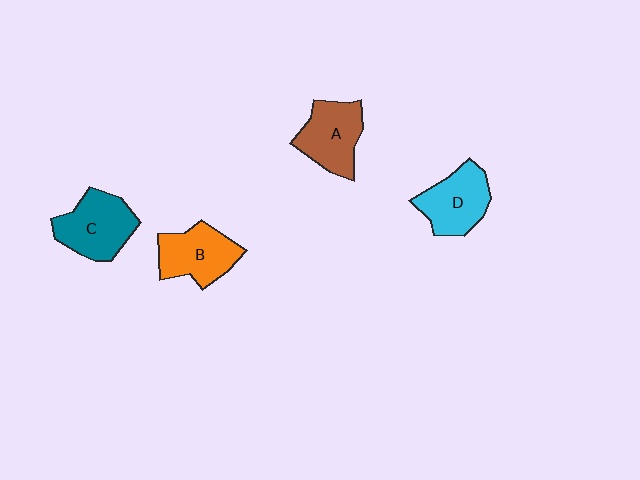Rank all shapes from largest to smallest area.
From largest to smallest: C (teal), B (orange), A (brown), D (cyan).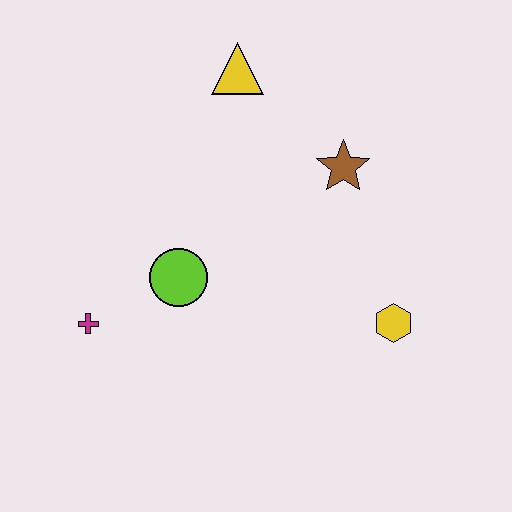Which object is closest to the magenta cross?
The lime circle is closest to the magenta cross.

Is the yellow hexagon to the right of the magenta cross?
Yes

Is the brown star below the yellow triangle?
Yes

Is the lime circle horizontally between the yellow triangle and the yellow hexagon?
No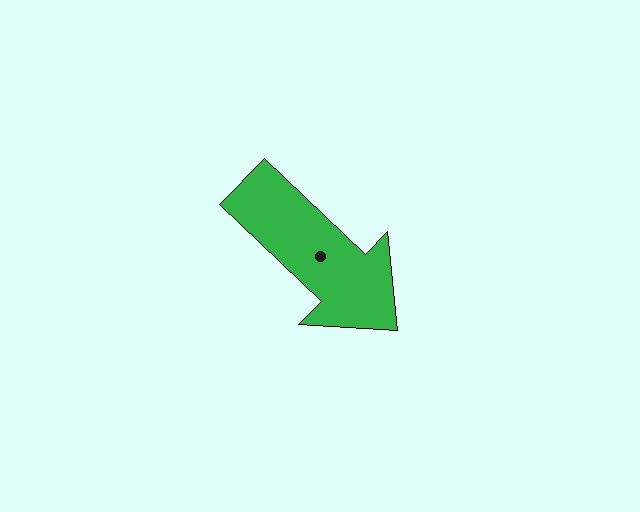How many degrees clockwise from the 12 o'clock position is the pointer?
Approximately 134 degrees.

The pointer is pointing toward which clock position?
Roughly 4 o'clock.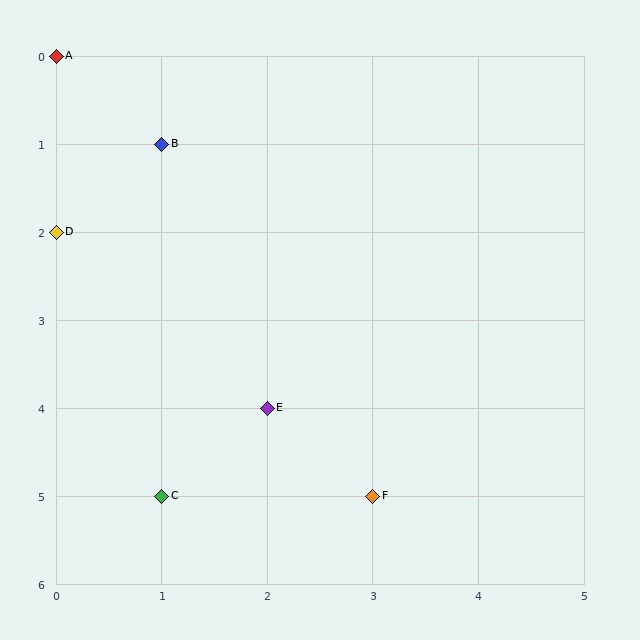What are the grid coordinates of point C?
Point C is at grid coordinates (1, 5).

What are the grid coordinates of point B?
Point B is at grid coordinates (1, 1).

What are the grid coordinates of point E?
Point E is at grid coordinates (2, 4).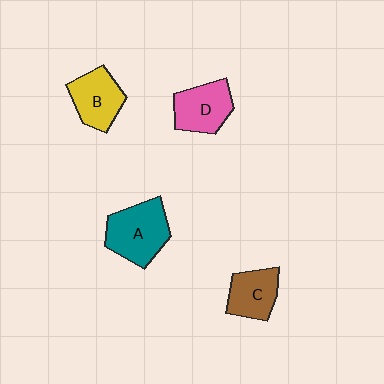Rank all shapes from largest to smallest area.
From largest to smallest: A (teal), D (pink), B (yellow), C (brown).